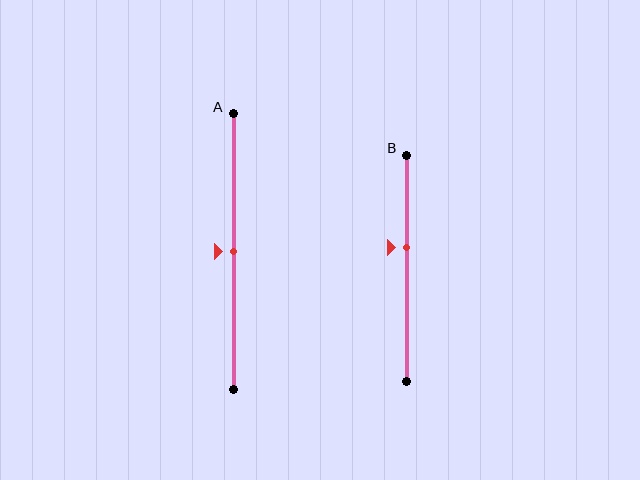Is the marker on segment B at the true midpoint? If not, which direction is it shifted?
No, the marker on segment B is shifted upward by about 9% of the segment length.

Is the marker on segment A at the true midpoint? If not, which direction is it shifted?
Yes, the marker on segment A is at the true midpoint.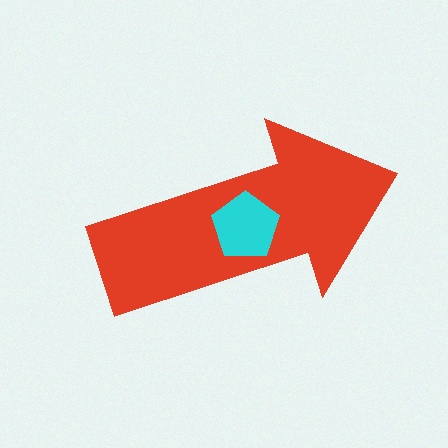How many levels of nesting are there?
2.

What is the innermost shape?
The cyan pentagon.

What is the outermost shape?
The red arrow.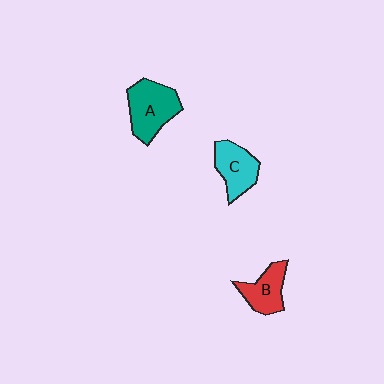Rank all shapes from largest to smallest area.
From largest to smallest: A (teal), C (cyan), B (red).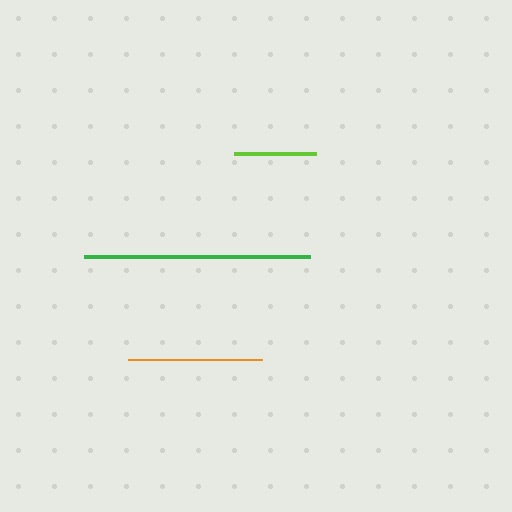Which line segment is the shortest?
The lime line is the shortest at approximately 81 pixels.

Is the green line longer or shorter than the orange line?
The green line is longer than the orange line.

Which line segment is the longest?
The green line is the longest at approximately 225 pixels.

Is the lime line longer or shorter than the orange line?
The orange line is longer than the lime line.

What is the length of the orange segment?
The orange segment is approximately 133 pixels long.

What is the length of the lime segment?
The lime segment is approximately 81 pixels long.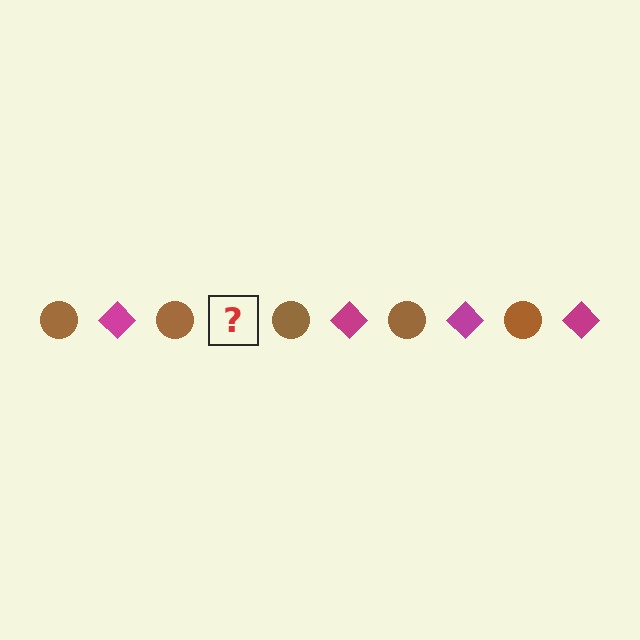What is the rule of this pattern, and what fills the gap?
The rule is that the pattern alternates between brown circle and magenta diamond. The gap should be filled with a magenta diamond.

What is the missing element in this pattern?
The missing element is a magenta diamond.